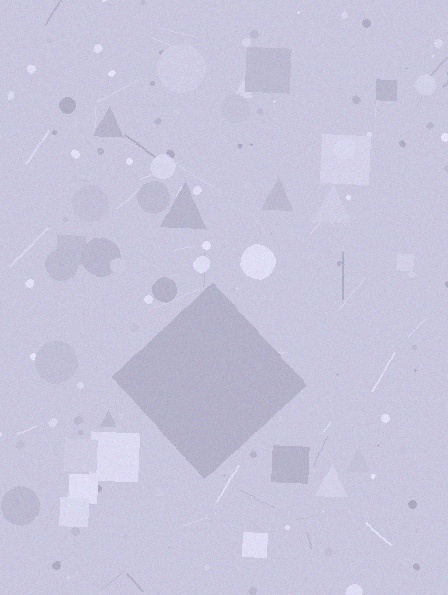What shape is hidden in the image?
A diamond is hidden in the image.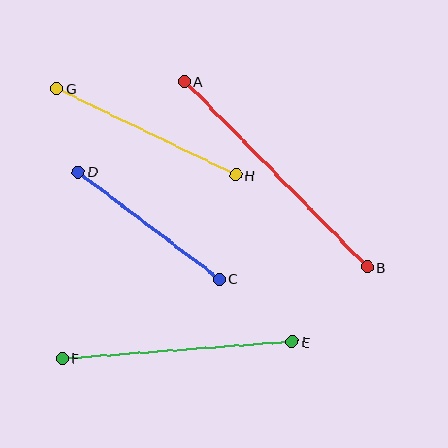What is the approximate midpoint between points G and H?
The midpoint is at approximately (146, 132) pixels.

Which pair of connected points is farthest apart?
Points A and B are farthest apart.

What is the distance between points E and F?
The distance is approximately 231 pixels.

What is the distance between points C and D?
The distance is approximately 177 pixels.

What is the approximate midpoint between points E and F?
The midpoint is at approximately (177, 350) pixels.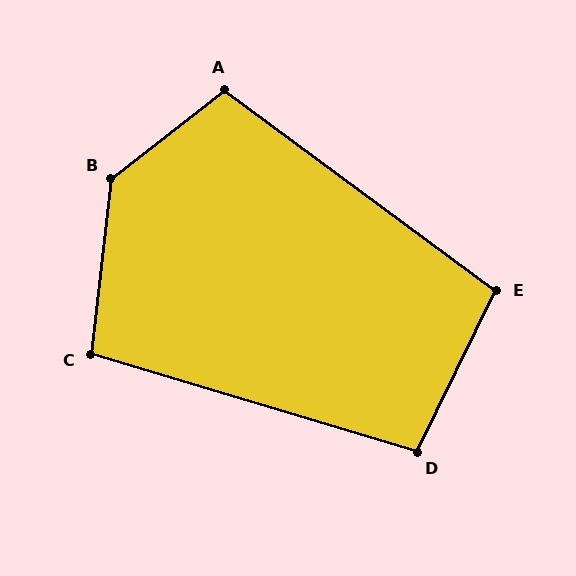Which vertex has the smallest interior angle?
D, at approximately 100 degrees.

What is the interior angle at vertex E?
Approximately 100 degrees (obtuse).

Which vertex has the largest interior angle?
B, at approximately 135 degrees.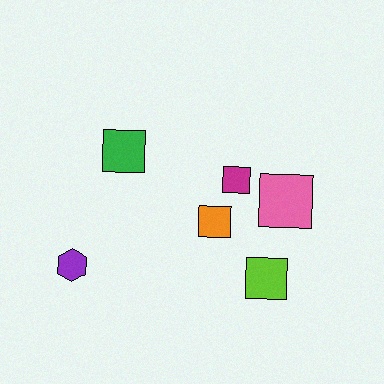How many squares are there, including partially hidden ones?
There are 5 squares.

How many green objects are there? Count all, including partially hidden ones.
There is 1 green object.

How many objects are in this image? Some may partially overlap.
There are 6 objects.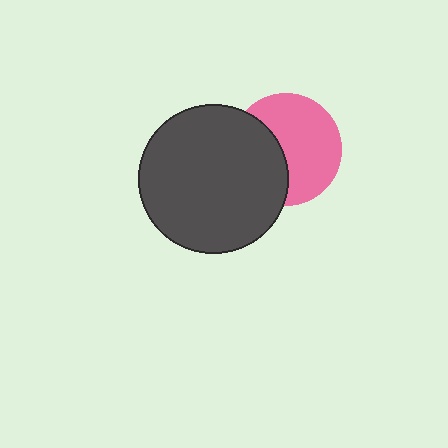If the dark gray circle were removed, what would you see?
You would see the complete pink circle.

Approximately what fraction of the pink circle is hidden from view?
Roughly 39% of the pink circle is hidden behind the dark gray circle.